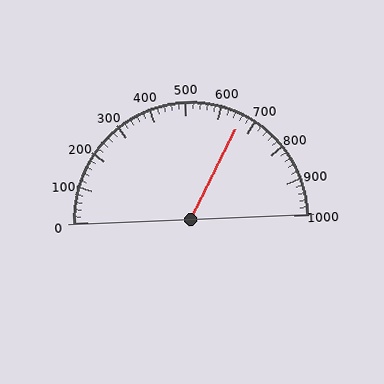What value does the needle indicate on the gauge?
The needle indicates approximately 660.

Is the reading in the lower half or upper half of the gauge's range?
The reading is in the upper half of the range (0 to 1000).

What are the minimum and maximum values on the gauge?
The gauge ranges from 0 to 1000.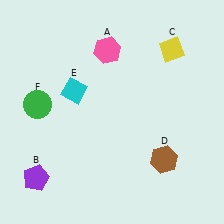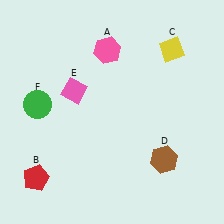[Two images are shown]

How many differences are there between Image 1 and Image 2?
There are 2 differences between the two images.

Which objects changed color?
B changed from purple to red. E changed from cyan to pink.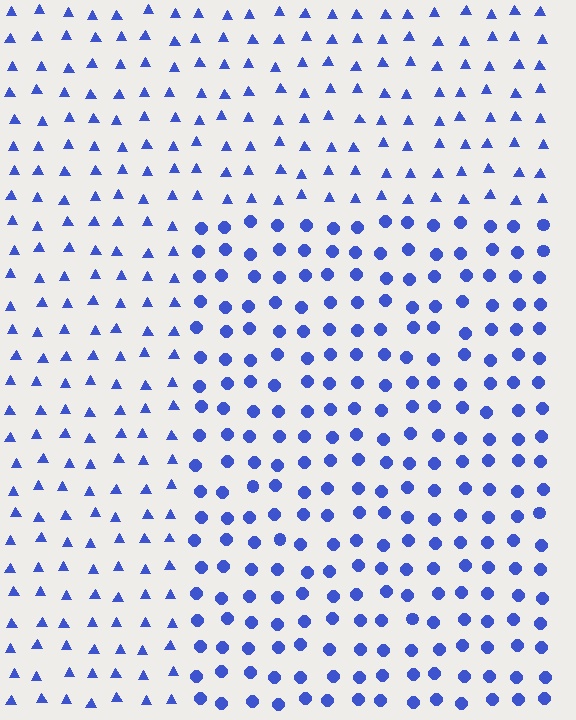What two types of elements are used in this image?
The image uses circles inside the rectangle region and triangles outside it.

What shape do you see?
I see a rectangle.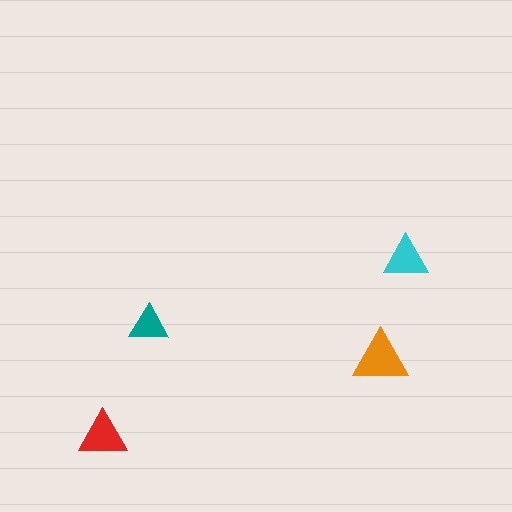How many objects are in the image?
There are 4 objects in the image.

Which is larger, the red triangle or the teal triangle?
The red one.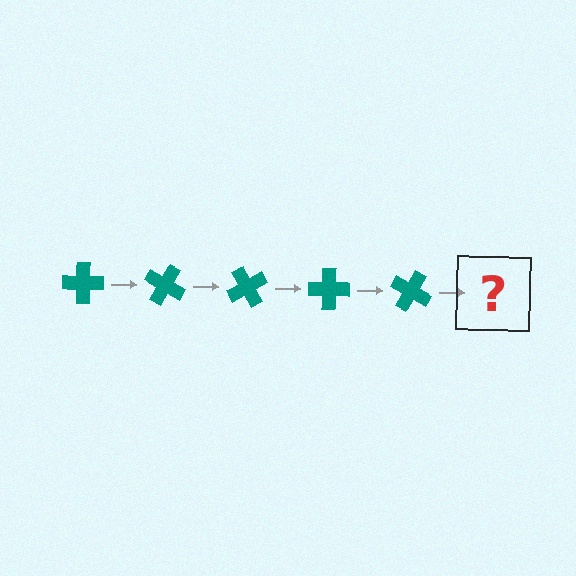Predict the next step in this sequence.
The next step is a teal cross rotated 150 degrees.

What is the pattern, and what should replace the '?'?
The pattern is that the cross rotates 30 degrees each step. The '?' should be a teal cross rotated 150 degrees.